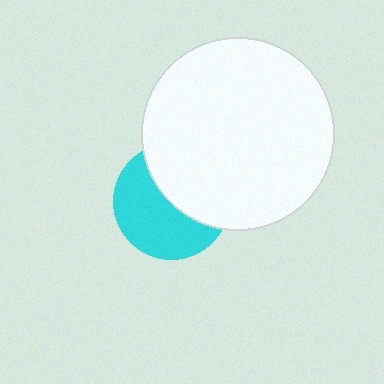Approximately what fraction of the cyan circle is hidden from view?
Roughly 46% of the cyan circle is hidden behind the white circle.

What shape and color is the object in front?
The object in front is a white circle.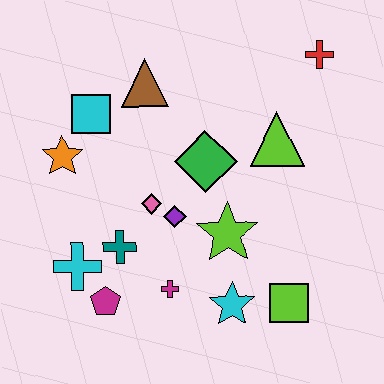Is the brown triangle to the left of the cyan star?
Yes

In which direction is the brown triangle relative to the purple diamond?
The brown triangle is above the purple diamond.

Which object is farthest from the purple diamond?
The red cross is farthest from the purple diamond.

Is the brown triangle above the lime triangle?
Yes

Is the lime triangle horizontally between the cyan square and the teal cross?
No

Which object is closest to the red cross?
The lime triangle is closest to the red cross.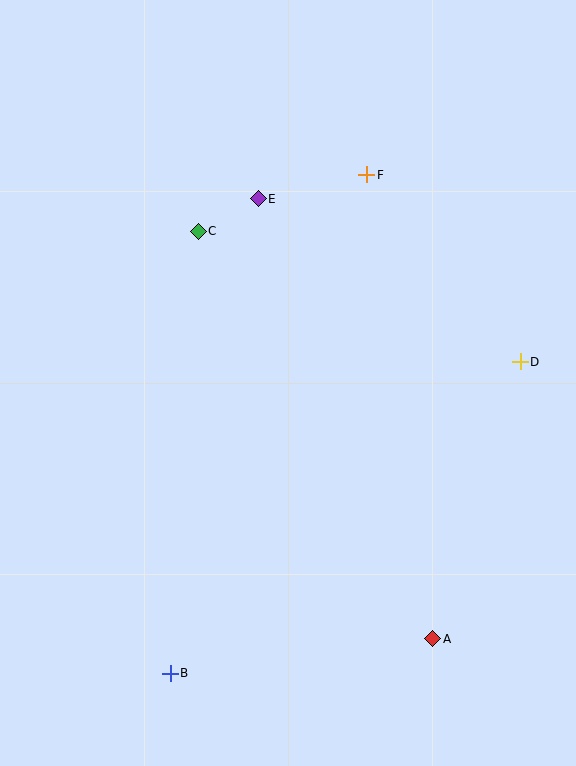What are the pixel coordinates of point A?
Point A is at (433, 639).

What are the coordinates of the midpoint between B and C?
The midpoint between B and C is at (184, 452).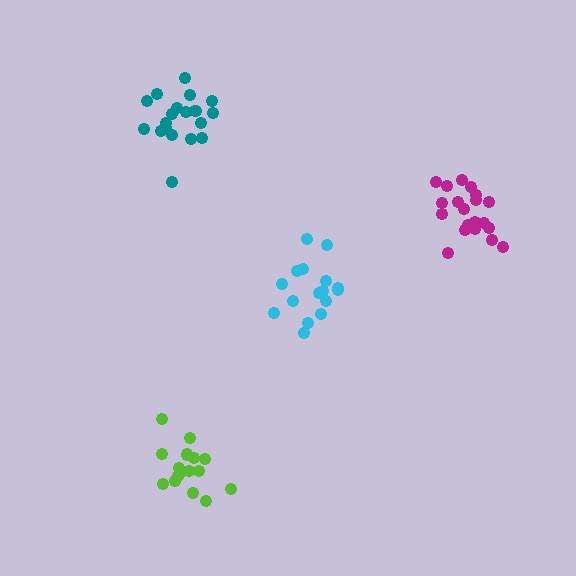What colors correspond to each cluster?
The clusters are colored: teal, lime, magenta, cyan.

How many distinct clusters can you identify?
There are 4 distinct clusters.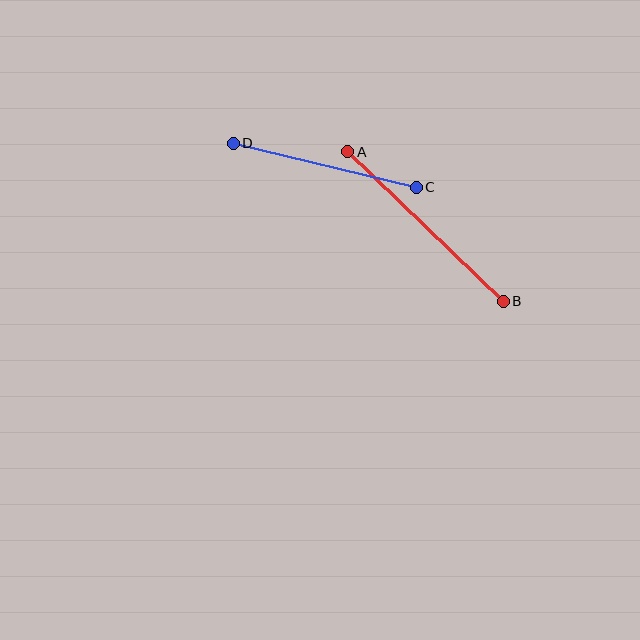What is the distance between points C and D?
The distance is approximately 189 pixels.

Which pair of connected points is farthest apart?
Points A and B are farthest apart.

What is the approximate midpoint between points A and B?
The midpoint is at approximately (426, 226) pixels.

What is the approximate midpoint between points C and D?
The midpoint is at approximately (325, 165) pixels.